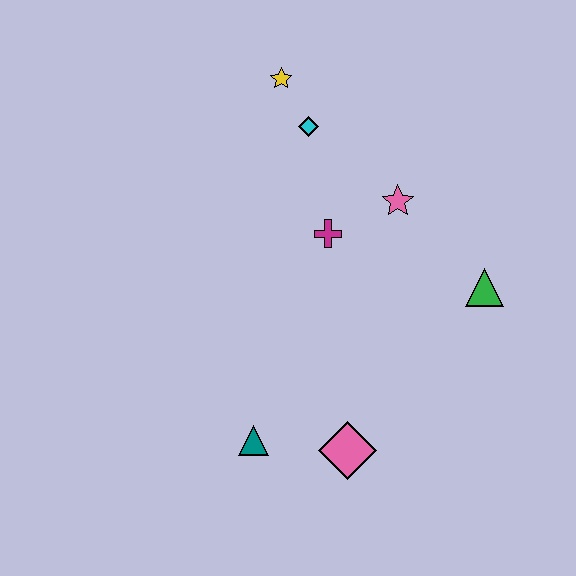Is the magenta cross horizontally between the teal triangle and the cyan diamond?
No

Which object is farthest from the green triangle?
The yellow star is farthest from the green triangle.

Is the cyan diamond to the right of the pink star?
No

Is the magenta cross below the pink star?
Yes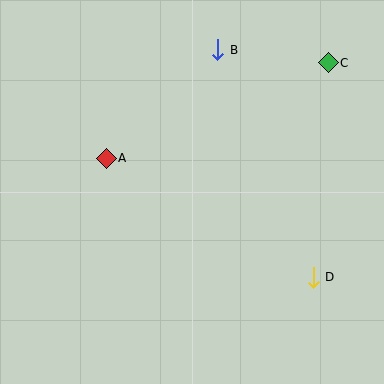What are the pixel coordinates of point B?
Point B is at (218, 50).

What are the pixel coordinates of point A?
Point A is at (106, 158).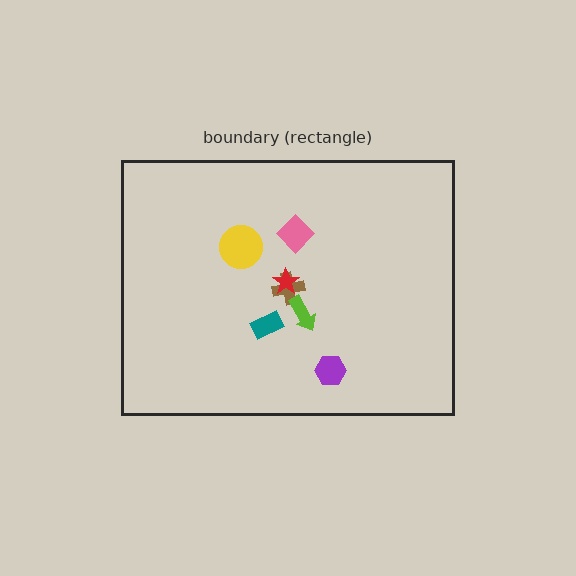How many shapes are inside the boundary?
7 inside, 0 outside.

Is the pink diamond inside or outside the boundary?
Inside.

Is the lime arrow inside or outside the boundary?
Inside.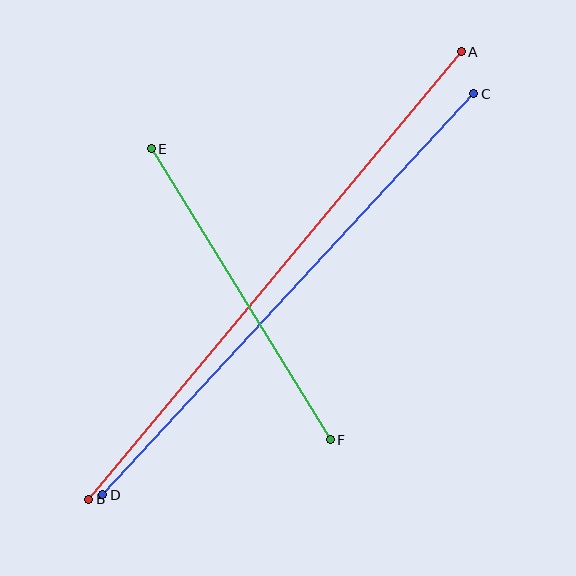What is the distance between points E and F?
The distance is approximately 342 pixels.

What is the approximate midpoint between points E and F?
The midpoint is at approximately (241, 294) pixels.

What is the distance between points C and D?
The distance is approximately 546 pixels.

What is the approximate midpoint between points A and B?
The midpoint is at approximately (275, 275) pixels.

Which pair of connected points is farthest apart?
Points A and B are farthest apart.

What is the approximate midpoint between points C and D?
The midpoint is at approximately (288, 294) pixels.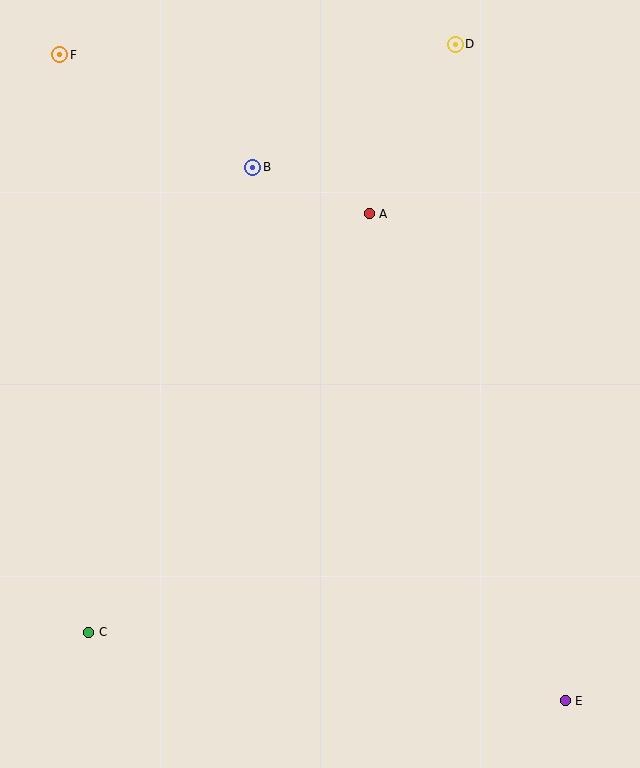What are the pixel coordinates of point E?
Point E is at (565, 701).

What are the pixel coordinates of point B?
Point B is at (253, 167).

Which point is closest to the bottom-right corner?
Point E is closest to the bottom-right corner.